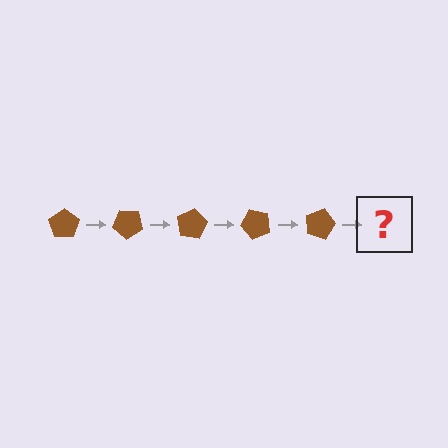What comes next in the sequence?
The next element should be a brown pentagon rotated 200 degrees.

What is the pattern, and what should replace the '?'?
The pattern is that the pentagon rotates 40 degrees each step. The '?' should be a brown pentagon rotated 200 degrees.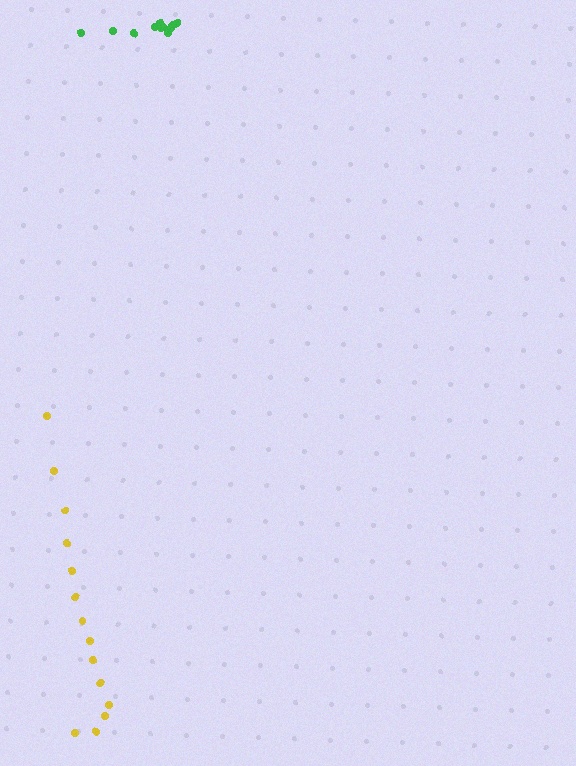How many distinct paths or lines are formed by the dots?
There are 2 distinct paths.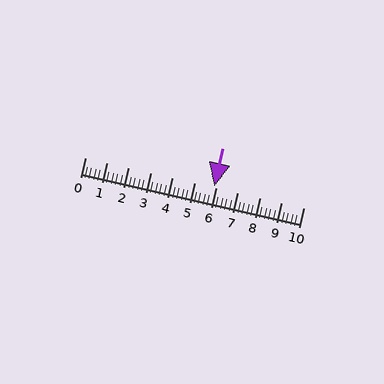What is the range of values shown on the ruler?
The ruler shows values from 0 to 10.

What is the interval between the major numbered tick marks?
The major tick marks are spaced 1 units apart.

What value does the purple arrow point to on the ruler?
The purple arrow points to approximately 5.9.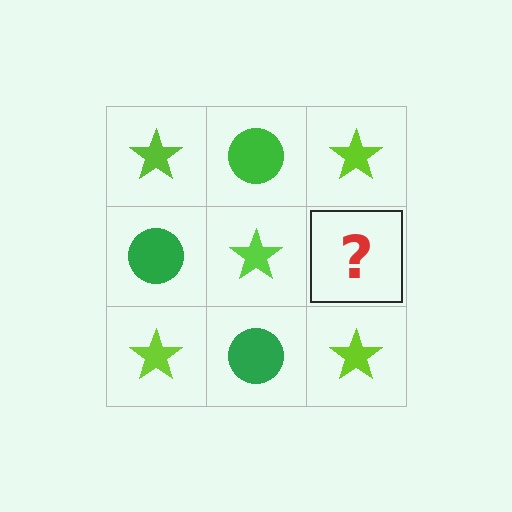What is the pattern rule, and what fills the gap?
The rule is that it alternates lime star and green circle in a checkerboard pattern. The gap should be filled with a green circle.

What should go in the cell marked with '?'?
The missing cell should contain a green circle.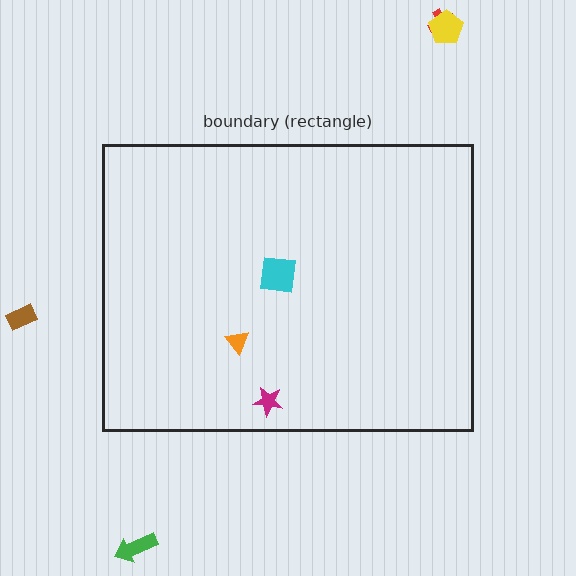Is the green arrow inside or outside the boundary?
Outside.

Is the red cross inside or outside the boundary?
Outside.